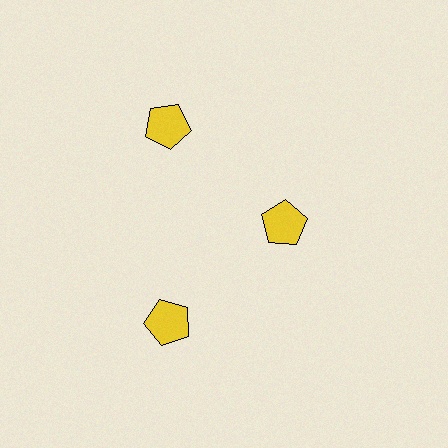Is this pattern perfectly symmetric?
No. The 3 yellow pentagons are arranged in a ring, but one element near the 3 o'clock position is pulled inward toward the center, breaking the 3-fold rotational symmetry.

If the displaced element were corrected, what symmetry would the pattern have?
It would have 3-fold rotational symmetry — the pattern would map onto itself every 120 degrees.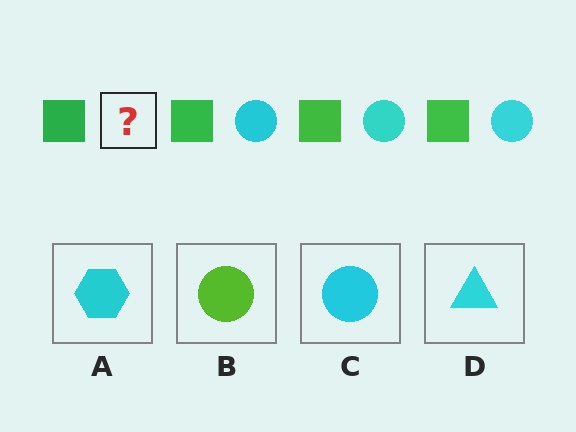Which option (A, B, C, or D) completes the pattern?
C.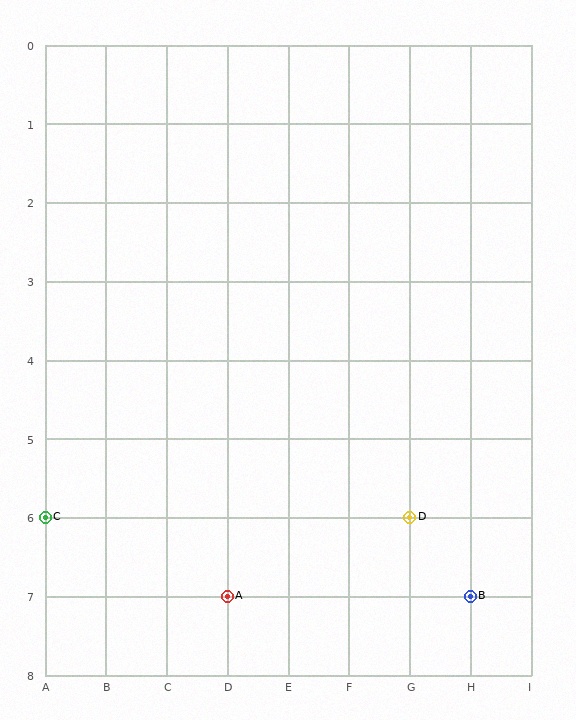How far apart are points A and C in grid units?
Points A and C are 3 columns and 1 row apart (about 3.2 grid units diagonally).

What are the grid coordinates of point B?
Point B is at grid coordinates (H, 7).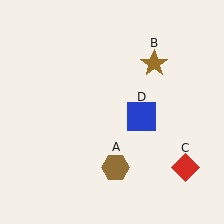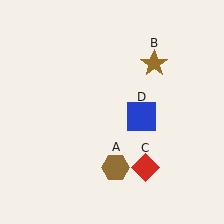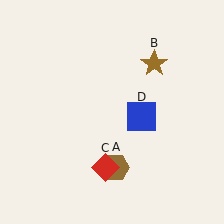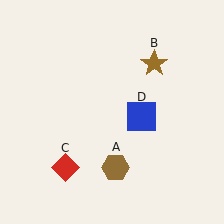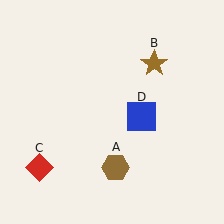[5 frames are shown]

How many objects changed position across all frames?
1 object changed position: red diamond (object C).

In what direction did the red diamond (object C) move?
The red diamond (object C) moved left.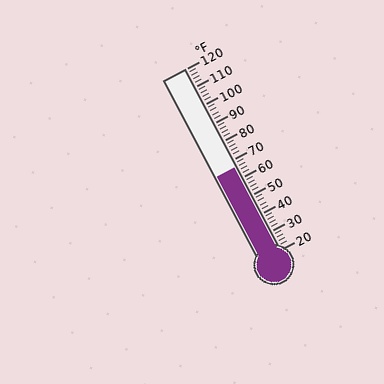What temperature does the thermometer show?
The thermometer shows approximately 66°F.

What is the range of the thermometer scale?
The thermometer scale ranges from 20°F to 120°F.